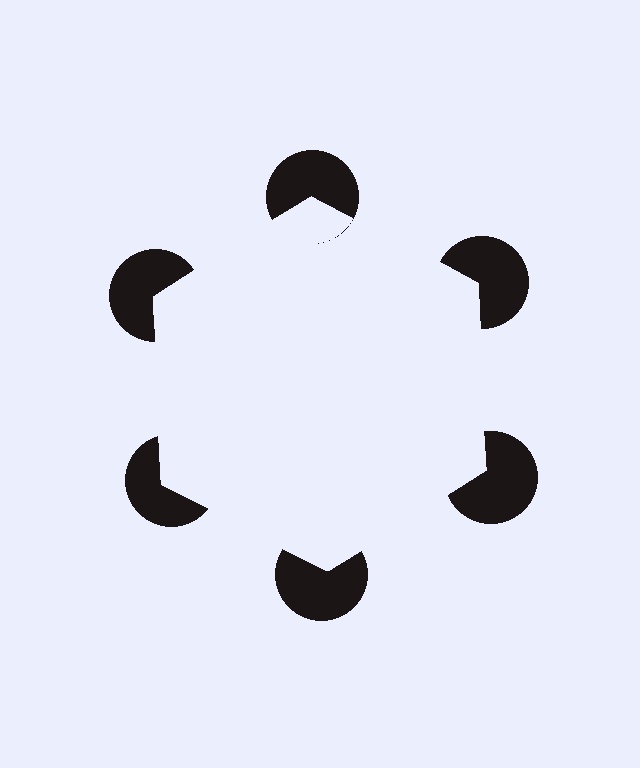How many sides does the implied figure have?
6 sides.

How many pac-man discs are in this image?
There are 6 — one at each vertex of the illusory hexagon.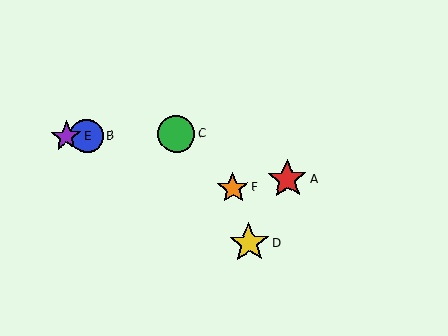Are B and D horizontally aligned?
No, B is at y≈136 and D is at y≈243.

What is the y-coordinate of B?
Object B is at y≈136.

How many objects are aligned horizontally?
3 objects (B, C, E) are aligned horizontally.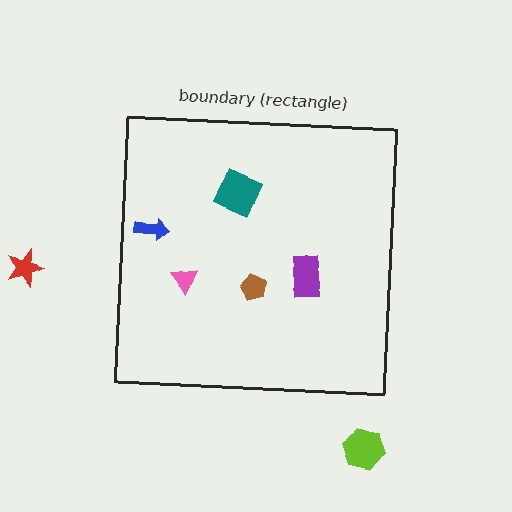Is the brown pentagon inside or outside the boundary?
Inside.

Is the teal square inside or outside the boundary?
Inside.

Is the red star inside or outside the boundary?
Outside.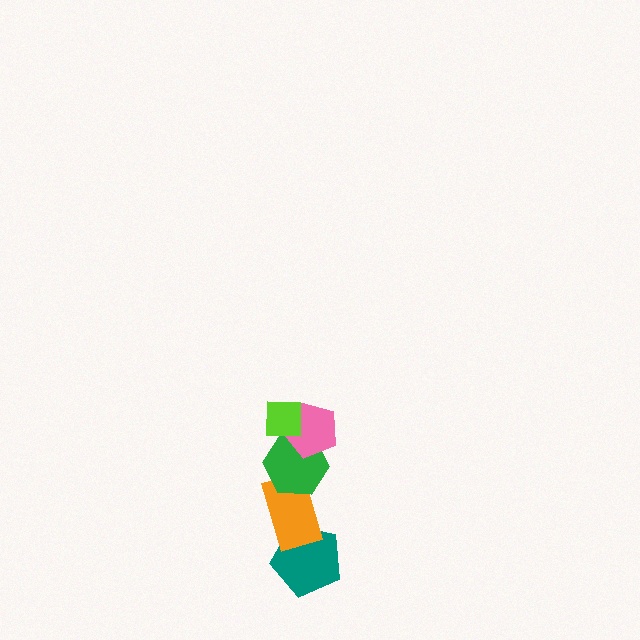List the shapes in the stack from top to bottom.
From top to bottom: the lime square, the pink pentagon, the green hexagon, the orange rectangle, the teal pentagon.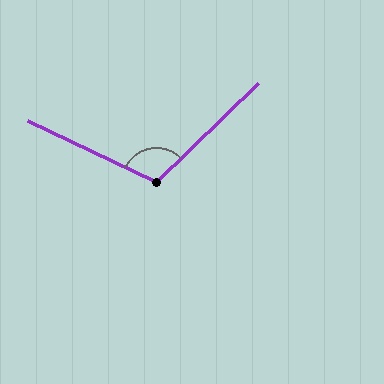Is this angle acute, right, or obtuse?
It is obtuse.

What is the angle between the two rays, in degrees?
Approximately 110 degrees.